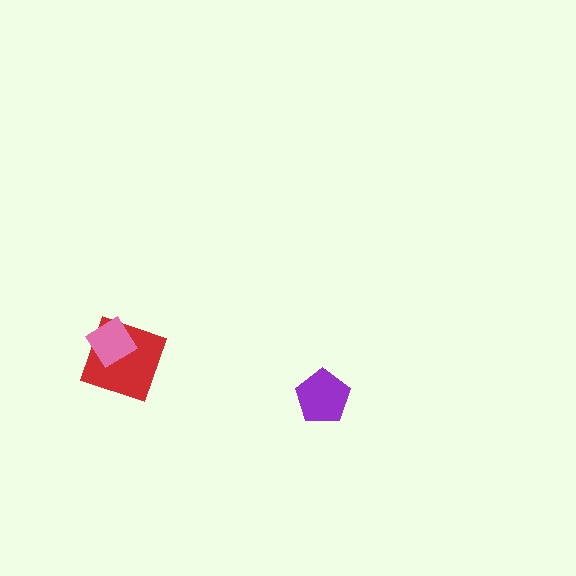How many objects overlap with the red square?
1 object overlaps with the red square.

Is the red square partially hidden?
Yes, it is partially covered by another shape.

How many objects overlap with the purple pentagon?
0 objects overlap with the purple pentagon.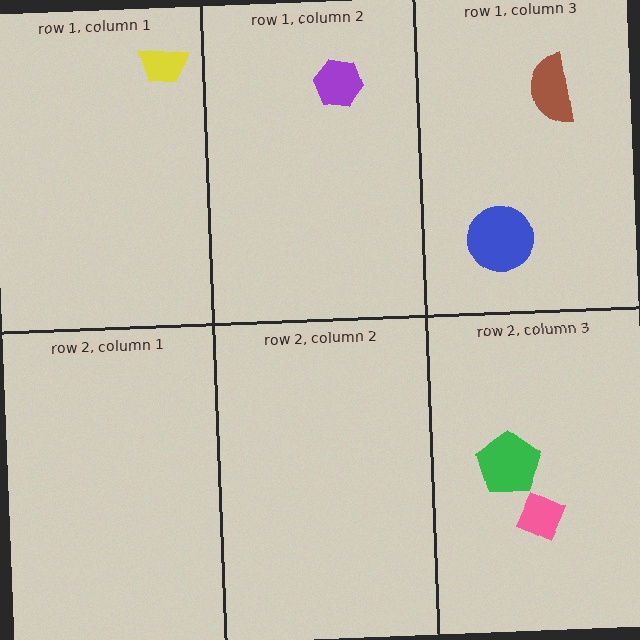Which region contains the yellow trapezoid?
The row 1, column 1 region.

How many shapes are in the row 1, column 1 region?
1.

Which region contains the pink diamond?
The row 2, column 3 region.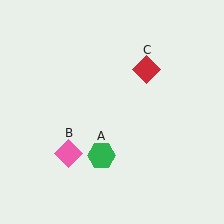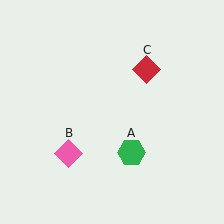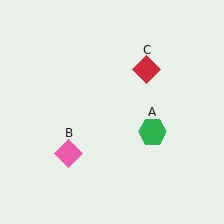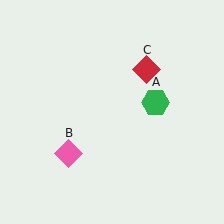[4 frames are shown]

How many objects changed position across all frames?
1 object changed position: green hexagon (object A).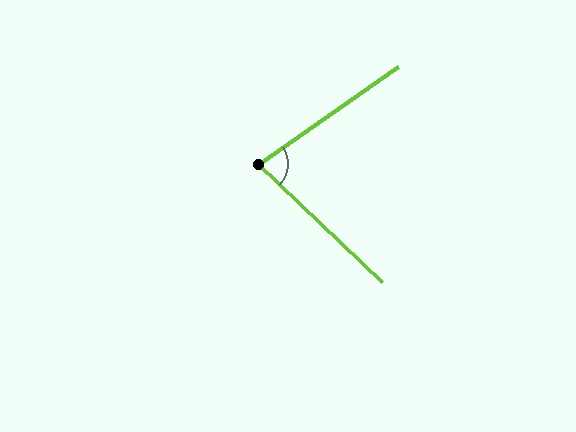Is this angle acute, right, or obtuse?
It is acute.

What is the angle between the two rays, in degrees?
Approximately 78 degrees.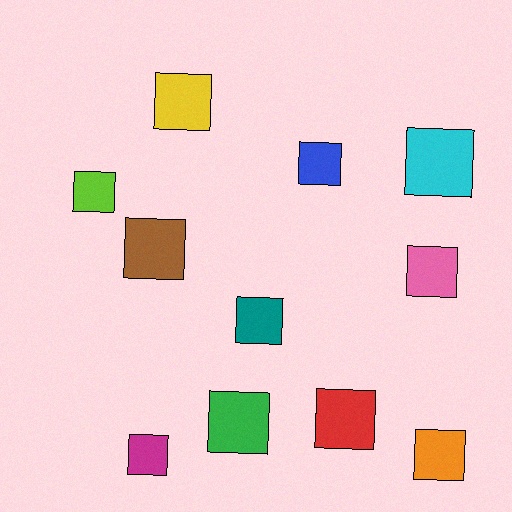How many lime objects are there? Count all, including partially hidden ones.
There is 1 lime object.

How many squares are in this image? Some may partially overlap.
There are 11 squares.